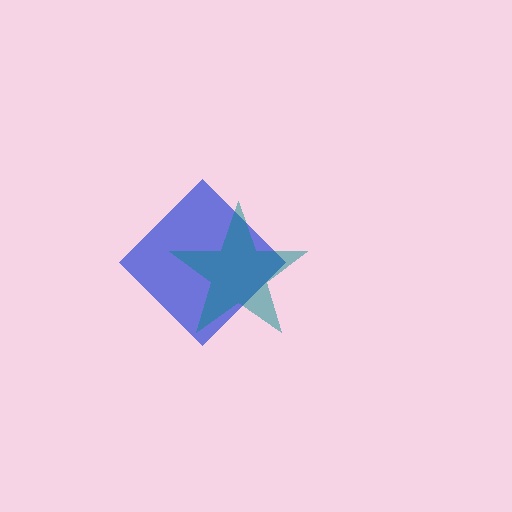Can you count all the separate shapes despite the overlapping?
Yes, there are 2 separate shapes.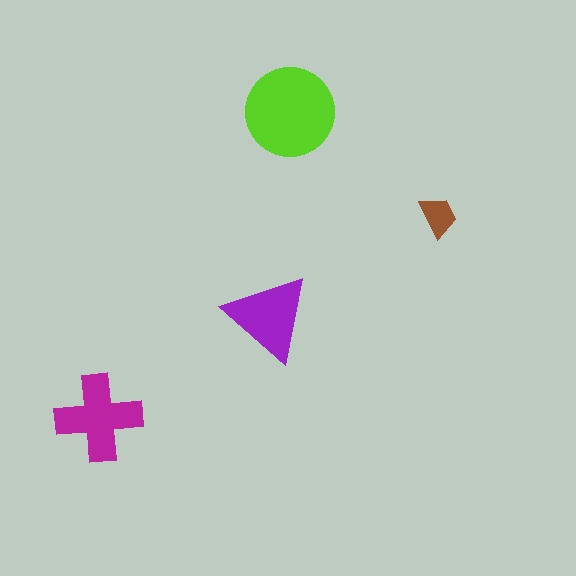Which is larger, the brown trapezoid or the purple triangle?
The purple triangle.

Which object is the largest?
The lime circle.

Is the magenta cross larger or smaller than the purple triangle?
Larger.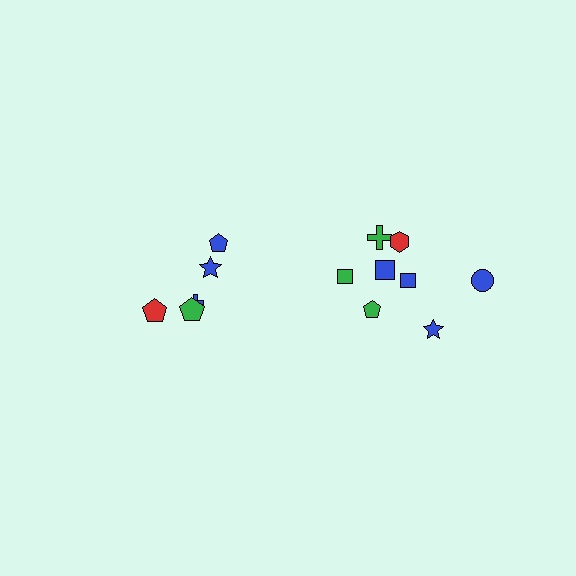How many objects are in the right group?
There are 8 objects.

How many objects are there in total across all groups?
There are 13 objects.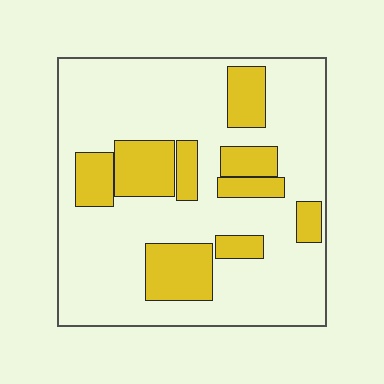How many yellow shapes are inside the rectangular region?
9.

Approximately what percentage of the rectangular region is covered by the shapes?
Approximately 25%.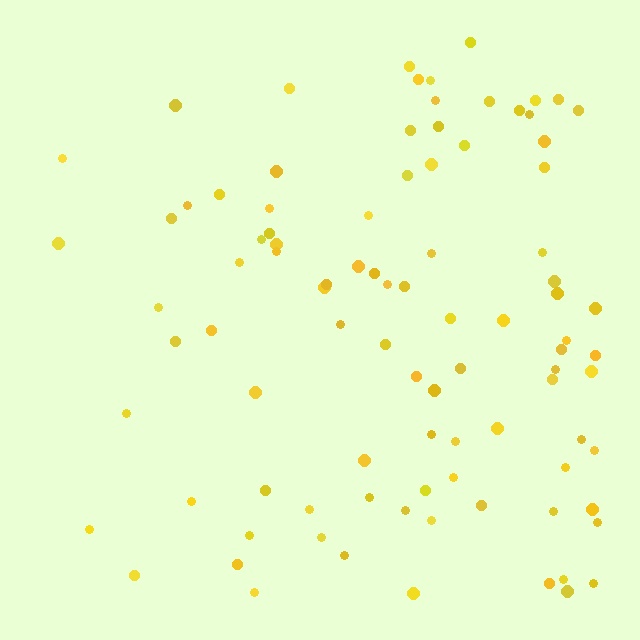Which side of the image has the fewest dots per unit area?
The left.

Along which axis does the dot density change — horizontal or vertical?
Horizontal.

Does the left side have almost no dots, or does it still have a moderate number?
Still a moderate number, just noticeably fewer than the right.